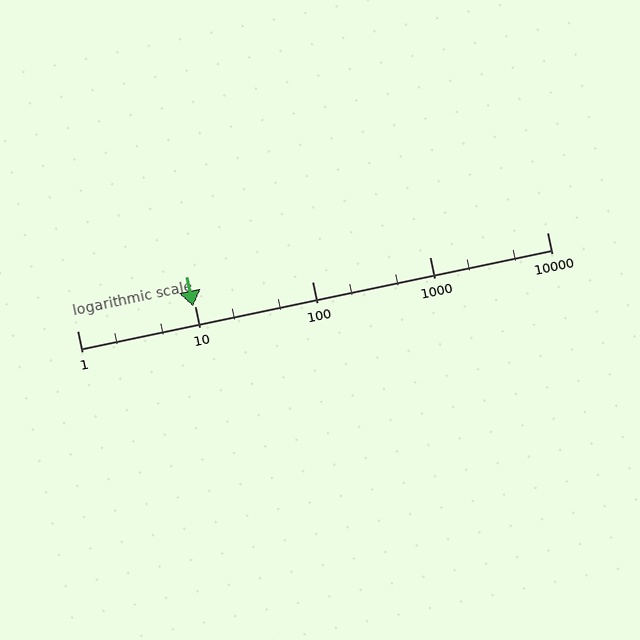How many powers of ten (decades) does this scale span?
The scale spans 4 decades, from 1 to 10000.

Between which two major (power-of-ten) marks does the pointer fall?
The pointer is between 1 and 10.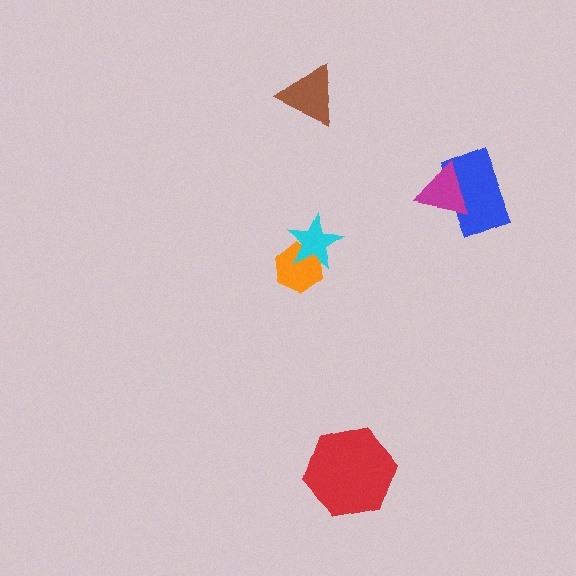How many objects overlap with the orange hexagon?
1 object overlaps with the orange hexagon.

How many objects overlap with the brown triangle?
0 objects overlap with the brown triangle.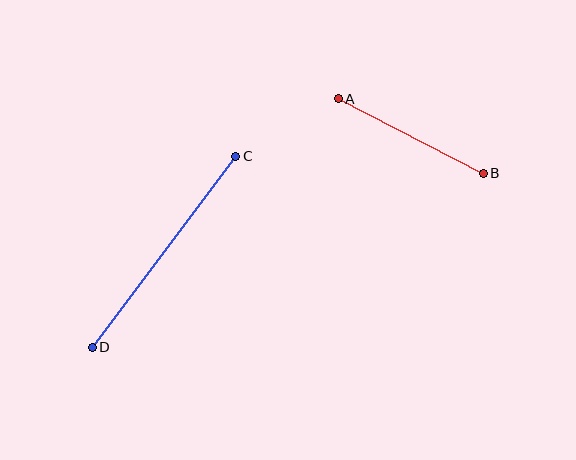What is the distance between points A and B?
The distance is approximately 163 pixels.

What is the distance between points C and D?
The distance is approximately 239 pixels.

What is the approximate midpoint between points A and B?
The midpoint is at approximately (411, 136) pixels.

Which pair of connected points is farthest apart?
Points C and D are farthest apart.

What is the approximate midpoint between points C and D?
The midpoint is at approximately (164, 252) pixels.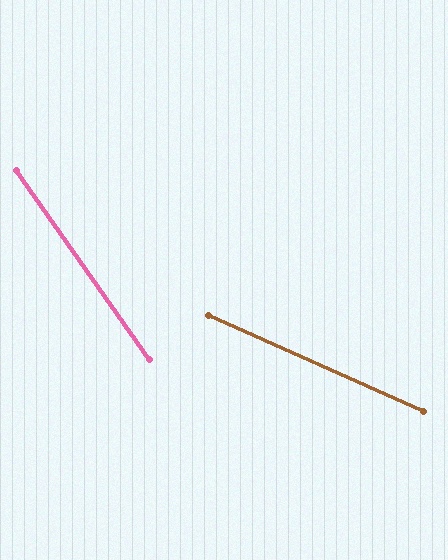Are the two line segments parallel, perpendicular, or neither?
Neither parallel nor perpendicular — they differ by about 31°.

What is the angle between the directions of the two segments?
Approximately 31 degrees.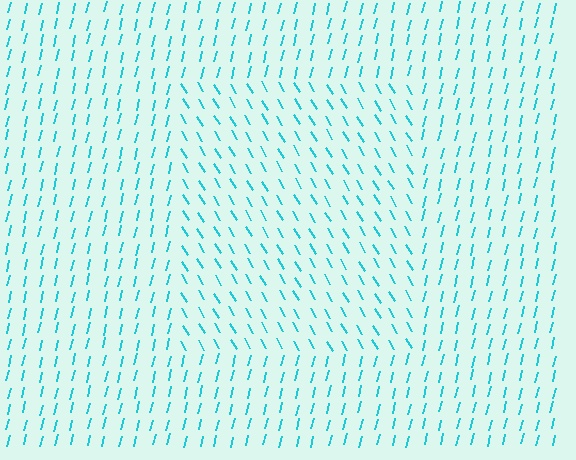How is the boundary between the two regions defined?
The boundary is defined purely by a change in line orientation (approximately 45 degrees difference). All lines are the same color and thickness.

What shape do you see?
I see a rectangle.